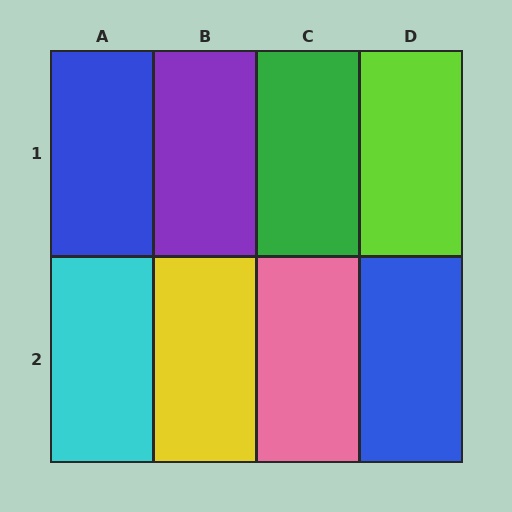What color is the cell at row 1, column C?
Green.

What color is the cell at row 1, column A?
Blue.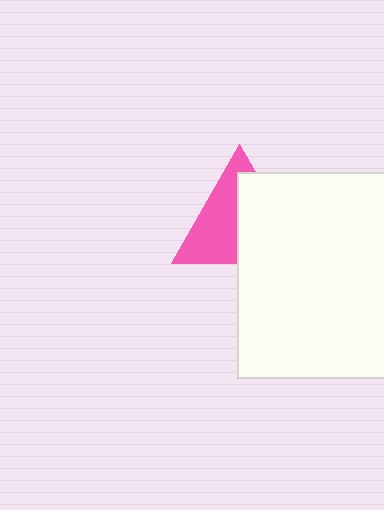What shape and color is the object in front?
The object in front is a white rectangle.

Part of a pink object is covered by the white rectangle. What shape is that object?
It is a triangle.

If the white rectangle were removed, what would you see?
You would see the complete pink triangle.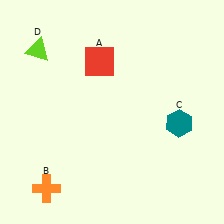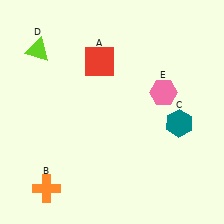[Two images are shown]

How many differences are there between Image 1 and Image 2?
There is 1 difference between the two images.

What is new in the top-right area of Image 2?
A pink hexagon (E) was added in the top-right area of Image 2.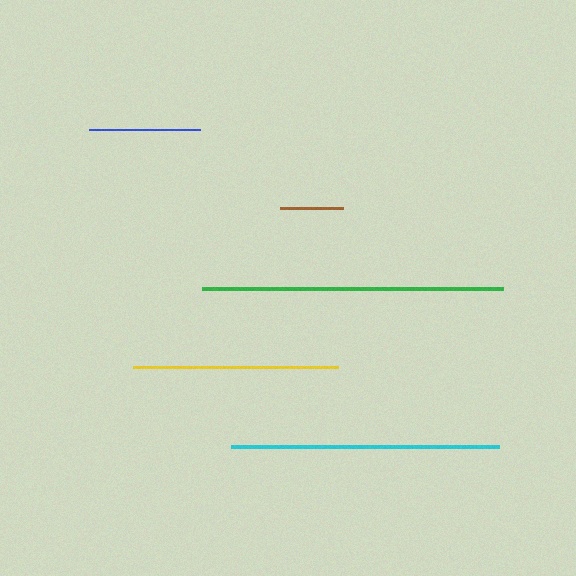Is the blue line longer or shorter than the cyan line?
The cyan line is longer than the blue line.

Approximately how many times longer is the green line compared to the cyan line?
The green line is approximately 1.1 times the length of the cyan line.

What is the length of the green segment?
The green segment is approximately 301 pixels long.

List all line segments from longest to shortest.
From longest to shortest: green, cyan, yellow, blue, brown.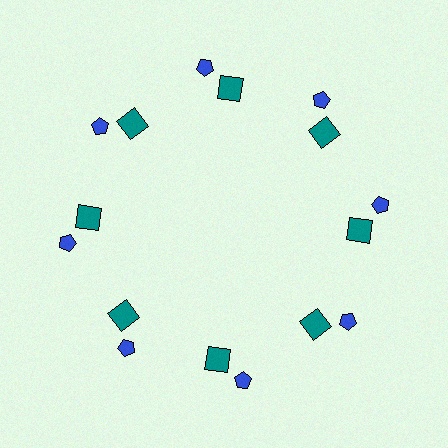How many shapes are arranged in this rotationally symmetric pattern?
There are 16 shapes, arranged in 8 groups of 2.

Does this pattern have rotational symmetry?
Yes, this pattern has 8-fold rotational symmetry. It looks the same after rotating 45 degrees around the center.